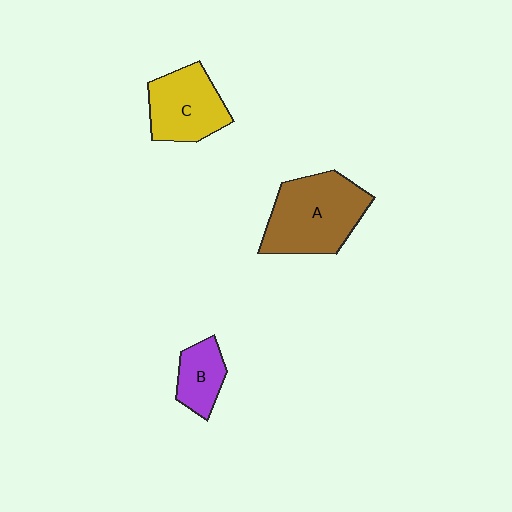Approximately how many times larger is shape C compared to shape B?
Approximately 1.7 times.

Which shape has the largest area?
Shape A (brown).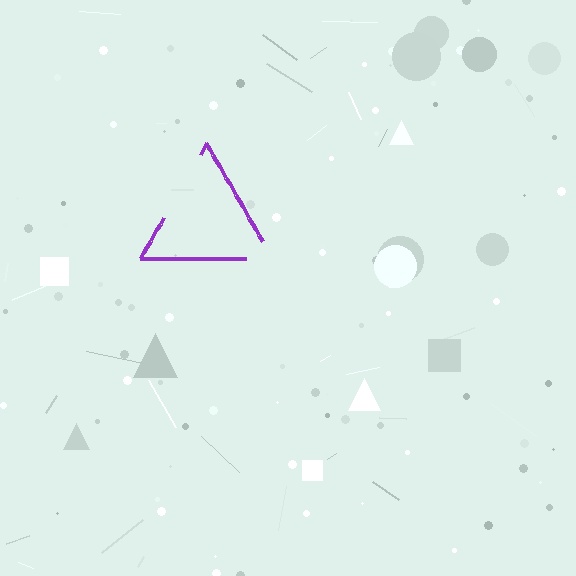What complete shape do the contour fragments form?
The contour fragments form a triangle.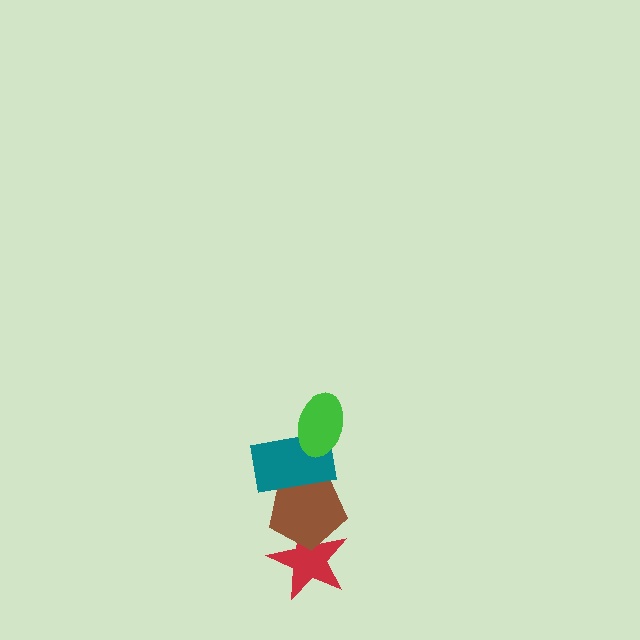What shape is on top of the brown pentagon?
The teal rectangle is on top of the brown pentagon.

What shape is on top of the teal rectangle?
The green ellipse is on top of the teal rectangle.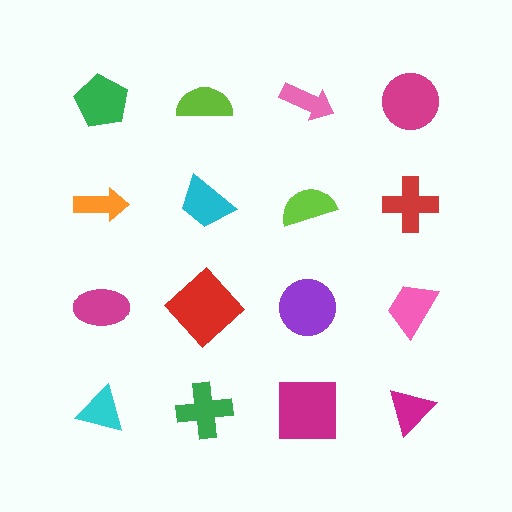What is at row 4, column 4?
A magenta triangle.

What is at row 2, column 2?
A cyan trapezoid.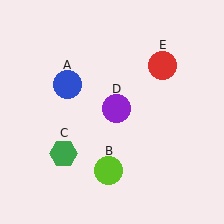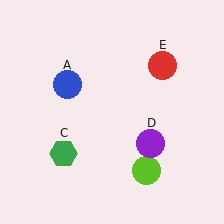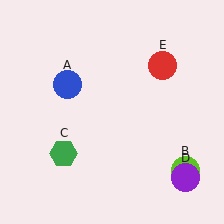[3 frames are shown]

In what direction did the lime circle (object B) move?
The lime circle (object B) moved right.